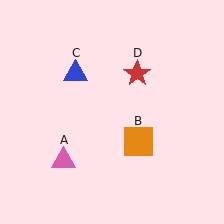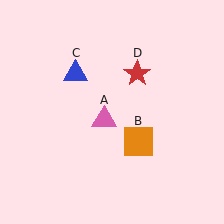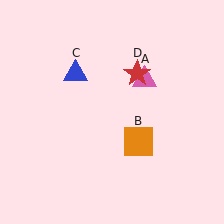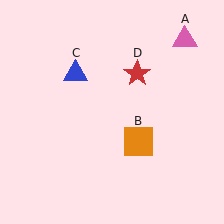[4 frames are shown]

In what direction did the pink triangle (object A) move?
The pink triangle (object A) moved up and to the right.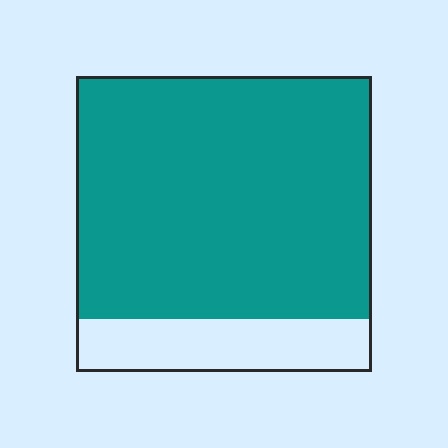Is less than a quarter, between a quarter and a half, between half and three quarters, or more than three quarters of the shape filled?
More than three quarters.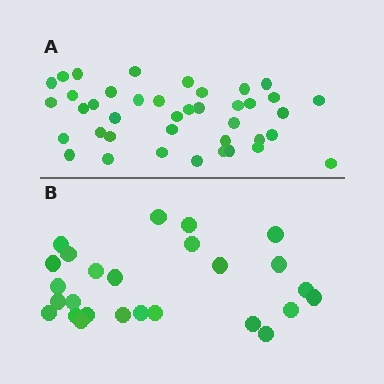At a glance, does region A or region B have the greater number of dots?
Region A (the top region) has more dots.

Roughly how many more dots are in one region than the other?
Region A has approximately 15 more dots than region B.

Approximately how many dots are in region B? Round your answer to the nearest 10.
About 30 dots. (The exact count is 26, which rounds to 30.)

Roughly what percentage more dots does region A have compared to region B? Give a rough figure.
About 55% more.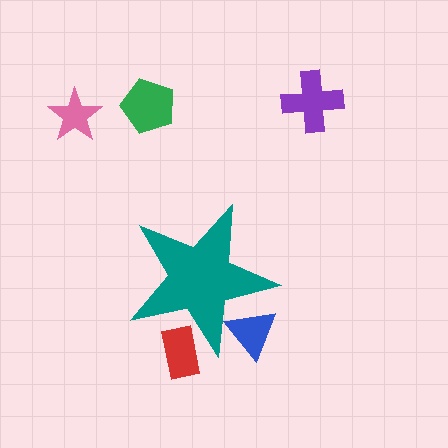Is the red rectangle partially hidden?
Yes, the red rectangle is partially hidden behind the teal star.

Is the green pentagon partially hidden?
No, the green pentagon is fully visible.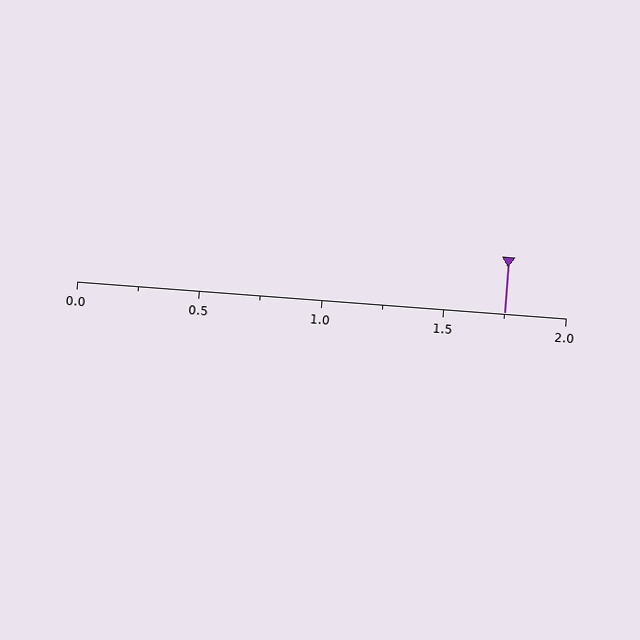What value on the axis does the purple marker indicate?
The marker indicates approximately 1.75.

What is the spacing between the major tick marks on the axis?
The major ticks are spaced 0.5 apart.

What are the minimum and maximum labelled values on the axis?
The axis runs from 0.0 to 2.0.